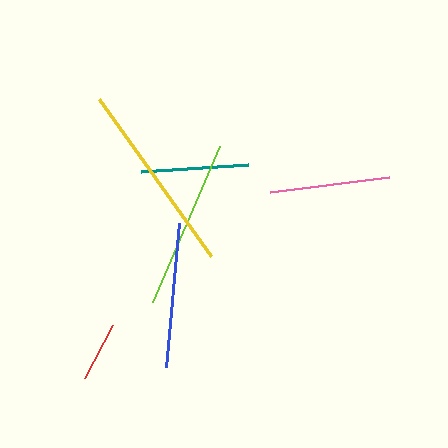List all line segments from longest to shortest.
From longest to shortest: yellow, lime, blue, pink, teal, red.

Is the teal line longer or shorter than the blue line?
The blue line is longer than the teal line.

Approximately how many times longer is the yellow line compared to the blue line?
The yellow line is approximately 1.3 times the length of the blue line.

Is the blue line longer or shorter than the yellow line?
The yellow line is longer than the blue line.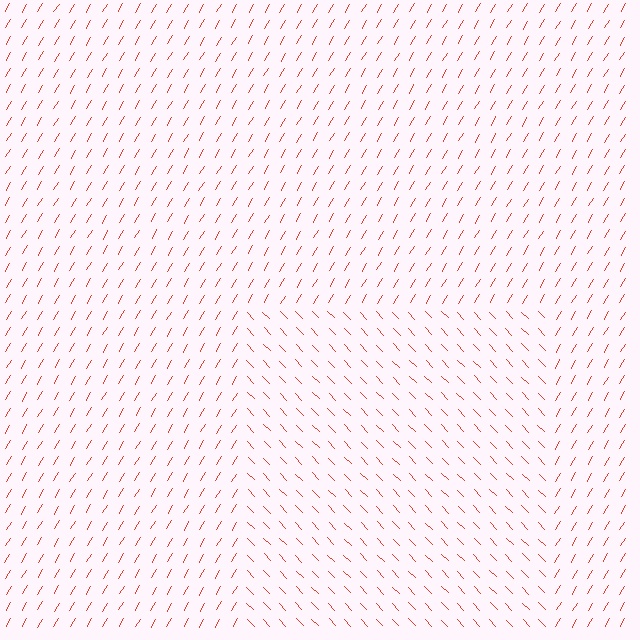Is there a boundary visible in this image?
Yes, there is a texture boundary formed by a change in line orientation.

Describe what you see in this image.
The image is filled with small red line segments. A rectangle region in the image has lines oriented differently from the surrounding lines, creating a visible texture boundary.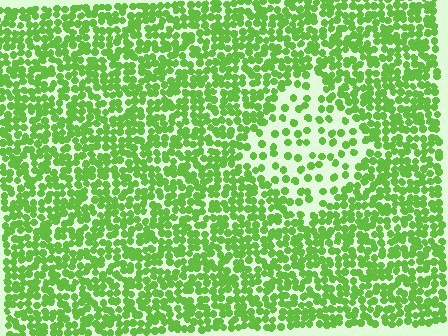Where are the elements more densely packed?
The elements are more densely packed outside the diamond boundary.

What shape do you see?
I see a diamond.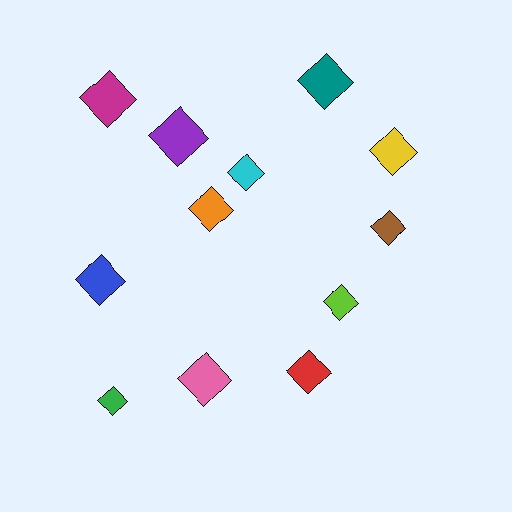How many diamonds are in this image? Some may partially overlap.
There are 12 diamonds.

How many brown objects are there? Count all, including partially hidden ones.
There is 1 brown object.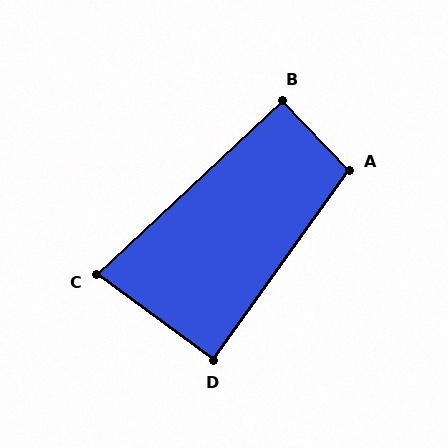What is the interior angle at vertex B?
Approximately 91 degrees (approximately right).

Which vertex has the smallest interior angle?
C, at approximately 80 degrees.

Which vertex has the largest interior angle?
A, at approximately 100 degrees.